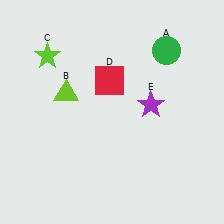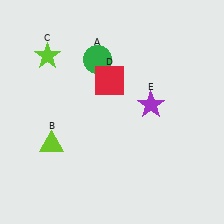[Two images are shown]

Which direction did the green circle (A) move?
The green circle (A) moved left.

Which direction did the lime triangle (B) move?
The lime triangle (B) moved down.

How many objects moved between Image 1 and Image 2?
2 objects moved between the two images.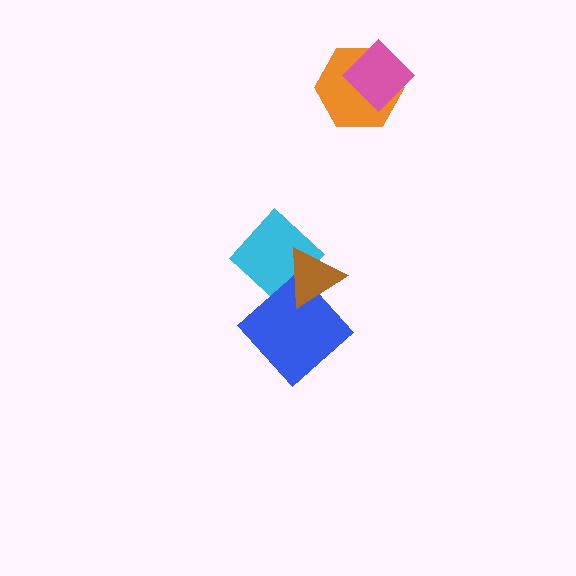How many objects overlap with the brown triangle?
2 objects overlap with the brown triangle.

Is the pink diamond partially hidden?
No, no other shape covers it.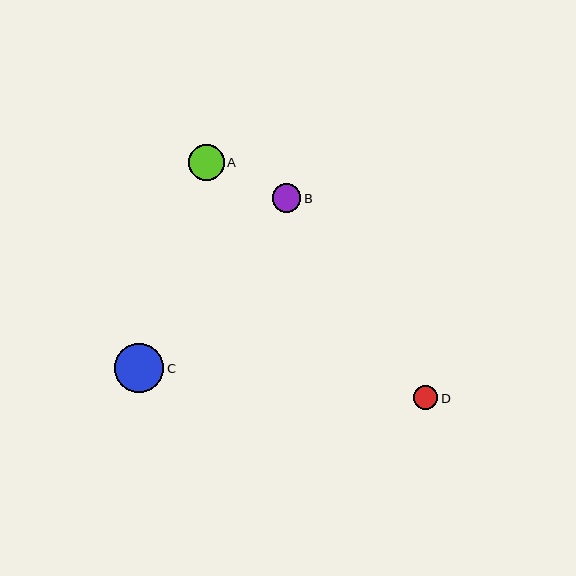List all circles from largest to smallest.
From largest to smallest: C, A, B, D.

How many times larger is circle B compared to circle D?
Circle B is approximately 1.1 times the size of circle D.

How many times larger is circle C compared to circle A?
Circle C is approximately 1.4 times the size of circle A.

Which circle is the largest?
Circle C is the largest with a size of approximately 50 pixels.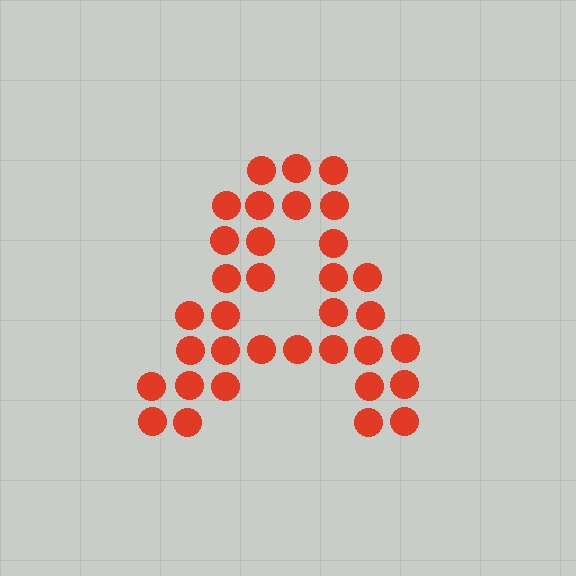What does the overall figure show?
The overall figure shows the letter A.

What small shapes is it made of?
It is made of small circles.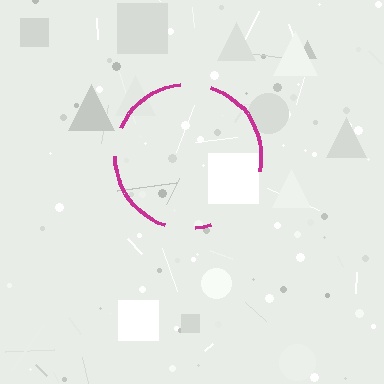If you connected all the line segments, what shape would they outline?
They would outline a circle.